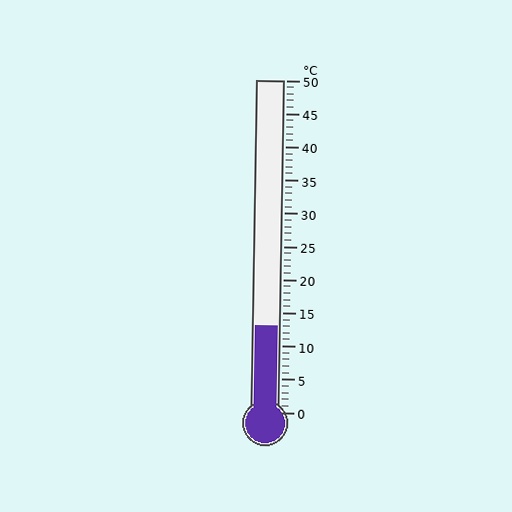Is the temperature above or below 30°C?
The temperature is below 30°C.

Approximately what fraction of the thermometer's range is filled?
The thermometer is filled to approximately 25% of its range.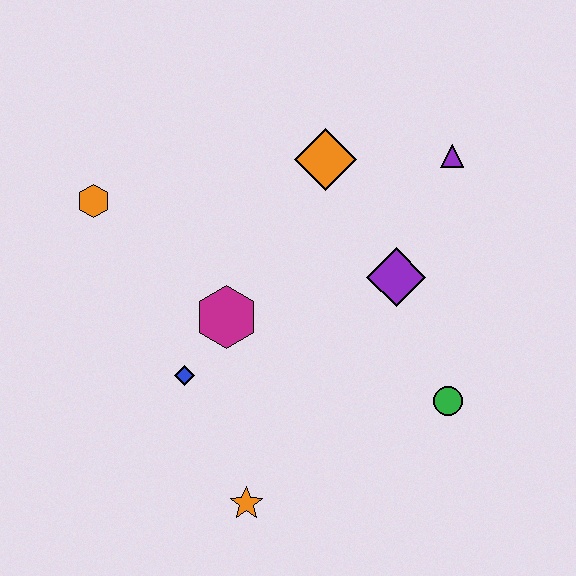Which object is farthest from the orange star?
The purple triangle is farthest from the orange star.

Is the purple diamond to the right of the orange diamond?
Yes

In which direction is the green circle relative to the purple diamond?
The green circle is below the purple diamond.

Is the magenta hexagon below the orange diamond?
Yes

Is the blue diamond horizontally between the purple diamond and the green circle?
No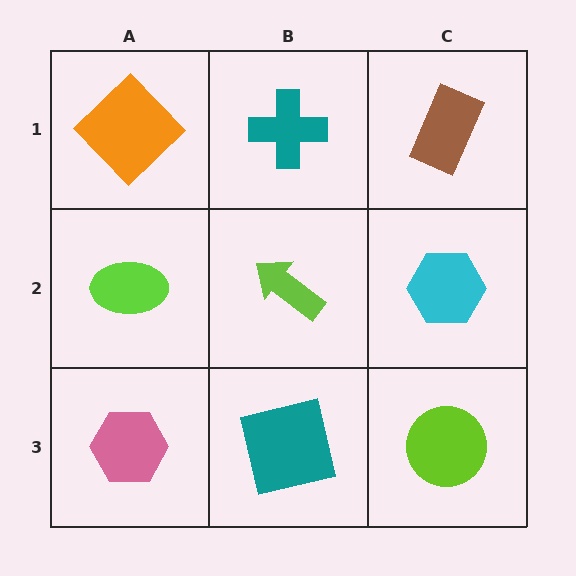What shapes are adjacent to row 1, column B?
A lime arrow (row 2, column B), an orange diamond (row 1, column A), a brown rectangle (row 1, column C).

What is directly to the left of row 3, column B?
A pink hexagon.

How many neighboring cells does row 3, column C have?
2.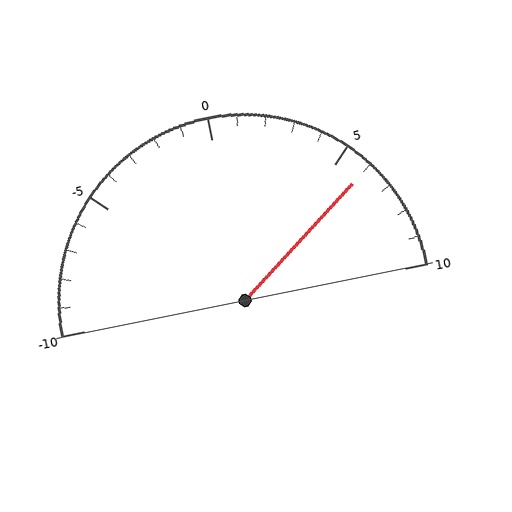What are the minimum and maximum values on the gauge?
The gauge ranges from -10 to 10.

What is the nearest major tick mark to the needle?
The nearest major tick mark is 5.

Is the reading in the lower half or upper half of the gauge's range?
The reading is in the upper half of the range (-10 to 10).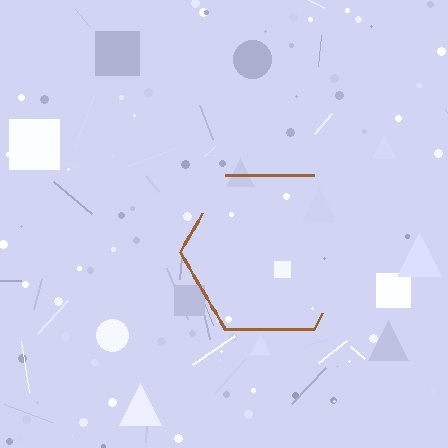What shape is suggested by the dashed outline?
The dashed outline suggests a hexagon.